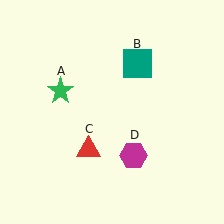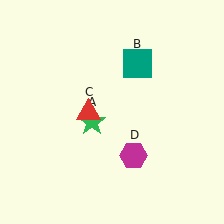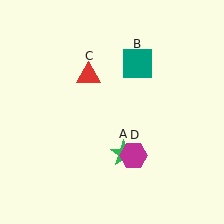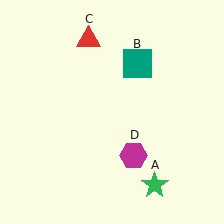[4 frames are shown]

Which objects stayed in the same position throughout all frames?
Teal square (object B) and magenta hexagon (object D) remained stationary.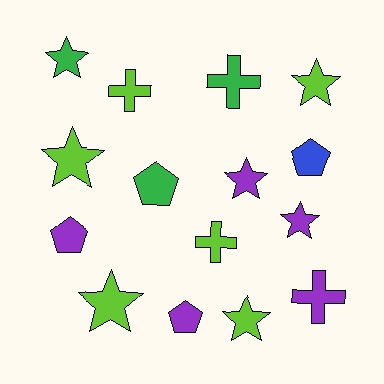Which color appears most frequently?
Lime, with 6 objects.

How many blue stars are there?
There are no blue stars.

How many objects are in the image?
There are 15 objects.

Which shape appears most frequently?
Star, with 7 objects.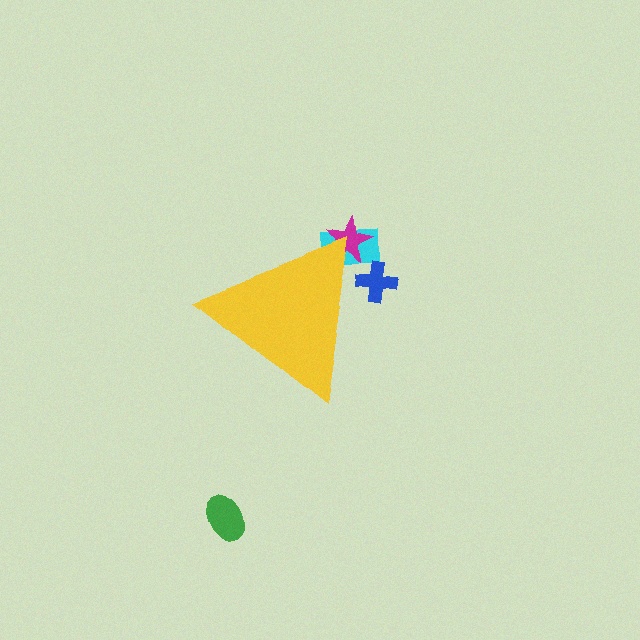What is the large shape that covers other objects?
A yellow triangle.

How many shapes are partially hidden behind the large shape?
3 shapes are partially hidden.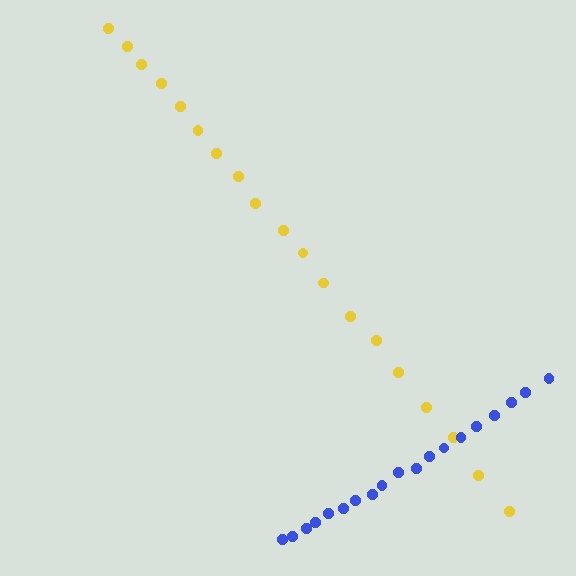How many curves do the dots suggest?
There are 2 distinct paths.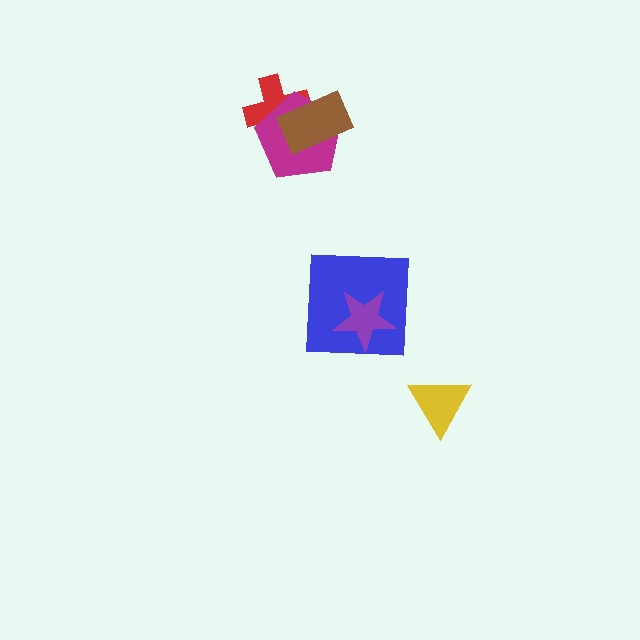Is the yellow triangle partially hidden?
No, no other shape covers it.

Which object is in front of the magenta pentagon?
The brown rectangle is in front of the magenta pentagon.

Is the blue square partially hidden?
Yes, it is partially covered by another shape.